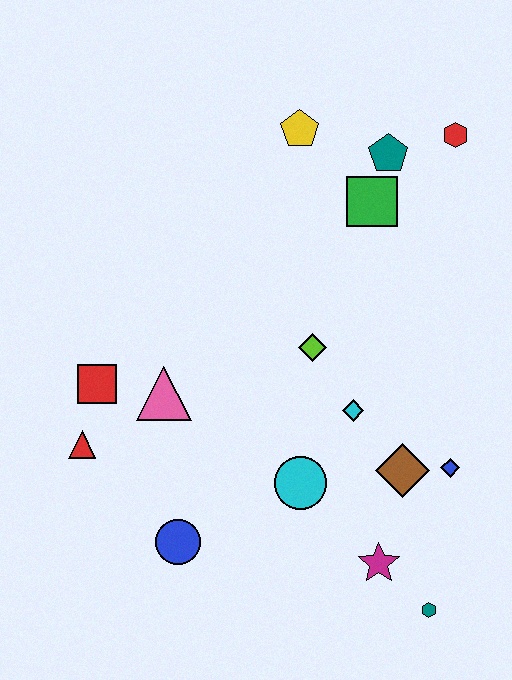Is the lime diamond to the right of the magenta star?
No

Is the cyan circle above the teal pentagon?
No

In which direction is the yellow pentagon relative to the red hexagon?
The yellow pentagon is to the left of the red hexagon.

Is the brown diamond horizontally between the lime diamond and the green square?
No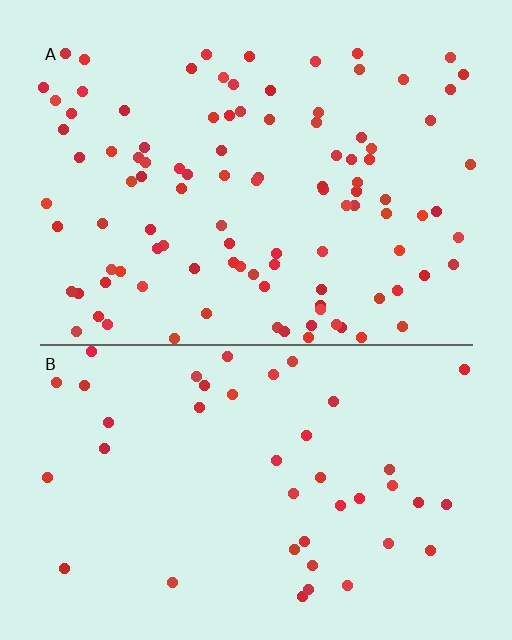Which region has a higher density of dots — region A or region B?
A (the top).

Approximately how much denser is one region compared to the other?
Approximately 2.4× — region A over region B.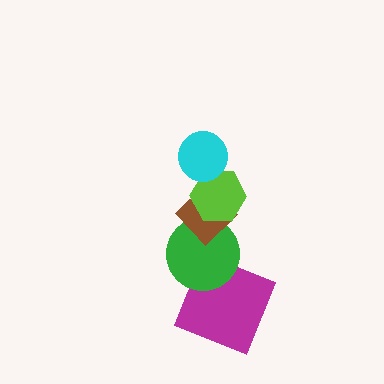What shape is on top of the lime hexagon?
The cyan circle is on top of the lime hexagon.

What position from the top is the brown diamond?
The brown diamond is 3rd from the top.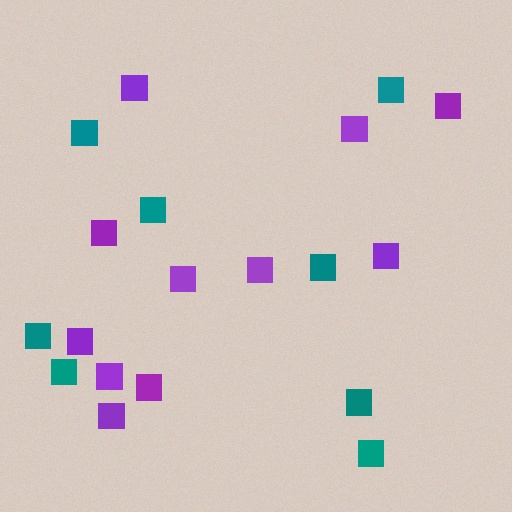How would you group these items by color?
There are 2 groups: one group of purple squares (11) and one group of teal squares (8).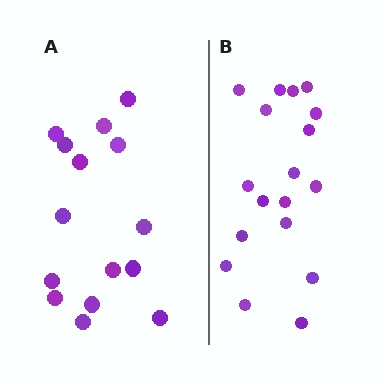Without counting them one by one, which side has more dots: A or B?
Region B (the right region) has more dots.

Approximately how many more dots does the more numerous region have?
Region B has just a few more — roughly 2 or 3 more dots than region A.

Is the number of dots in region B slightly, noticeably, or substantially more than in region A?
Region B has only slightly more — the two regions are fairly close. The ratio is roughly 1.2 to 1.